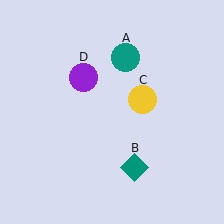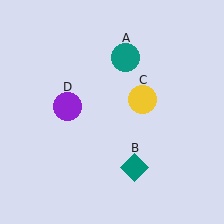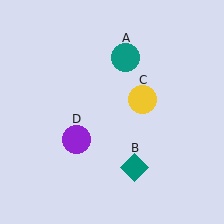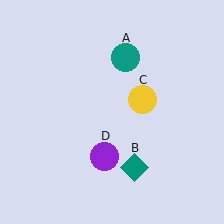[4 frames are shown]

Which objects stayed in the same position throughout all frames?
Teal circle (object A) and teal diamond (object B) and yellow circle (object C) remained stationary.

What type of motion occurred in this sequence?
The purple circle (object D) rotated counterclockwise around the center of the scene.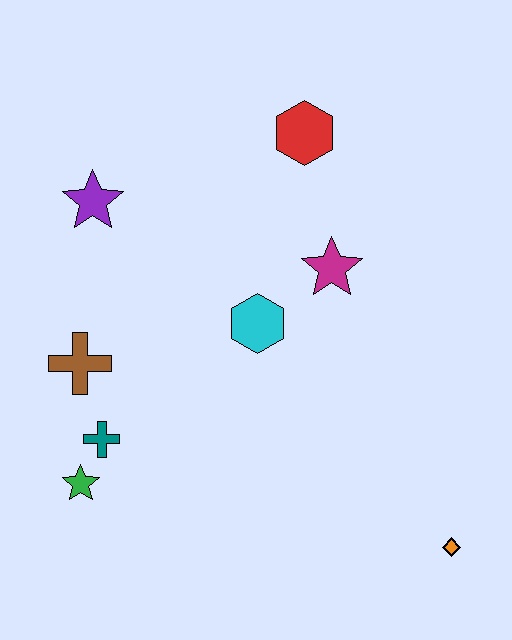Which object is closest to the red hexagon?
The magenta star is closest to the red hexagon.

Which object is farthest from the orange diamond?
The purple star is farthest from the orange diamond.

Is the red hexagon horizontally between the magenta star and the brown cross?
Yes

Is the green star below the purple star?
Yes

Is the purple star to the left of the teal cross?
Yes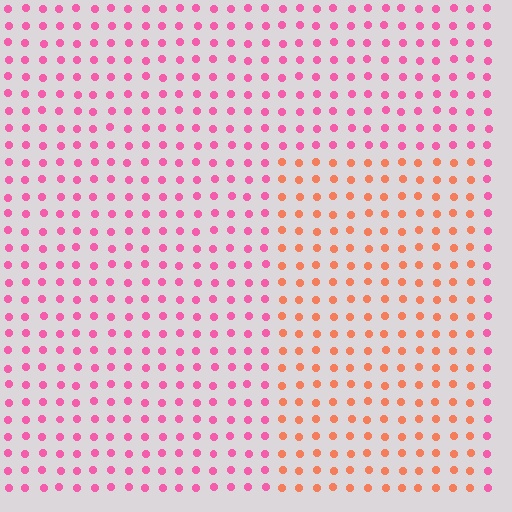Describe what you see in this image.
The image is filled with small pink elements in a uniform arrangement. A rectangle-shaped region is visible where the elements are tinted to a slightly different hue, forming a subtle color boundary.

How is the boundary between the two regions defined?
The boundary is defined purely by a slight shift in hue (about 45 degrees). Spacing, size, and orientation are identical on both sides.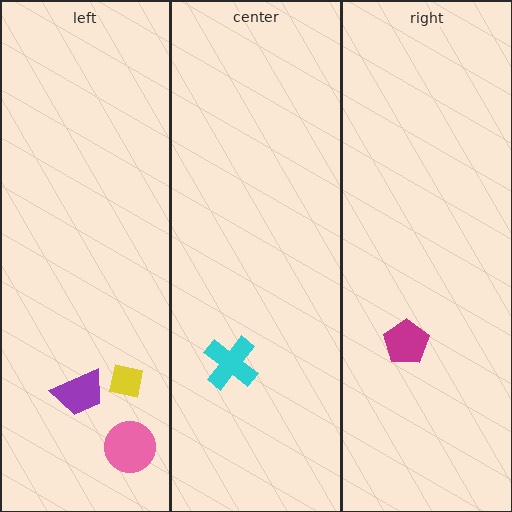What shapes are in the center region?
The cyan cross.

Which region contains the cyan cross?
The center region.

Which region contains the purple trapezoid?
The left region.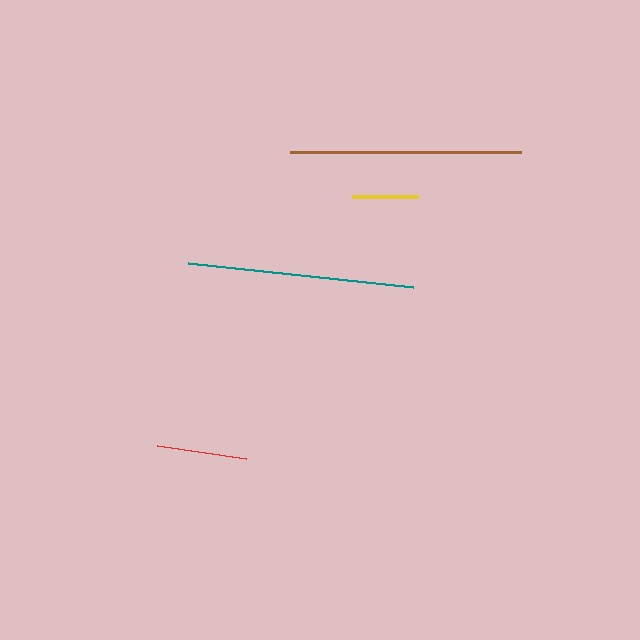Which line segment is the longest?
The brown line is the longest at approximately 231 pixels.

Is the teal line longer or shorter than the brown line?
The brown line is longer than the teal line.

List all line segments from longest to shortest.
From longest to shortest: brown, teal, red, yellow.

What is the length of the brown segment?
The brown segment is approximately 231 pixels long.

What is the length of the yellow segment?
The yellow segment is approximately 67 pixels long.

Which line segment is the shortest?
The yellow line is the shortest at approximately 67 pixels.